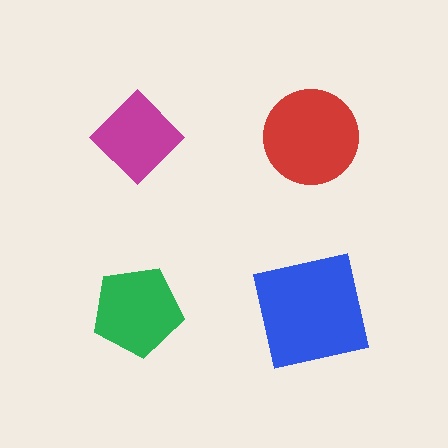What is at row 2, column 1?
A green pentagon.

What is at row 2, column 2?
A blue square.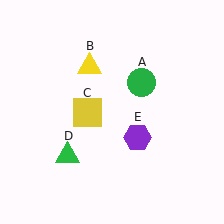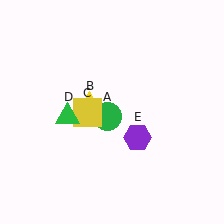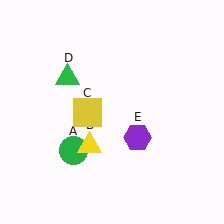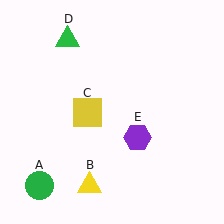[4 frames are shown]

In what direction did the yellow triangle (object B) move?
The yellow triangle (object B) moved down.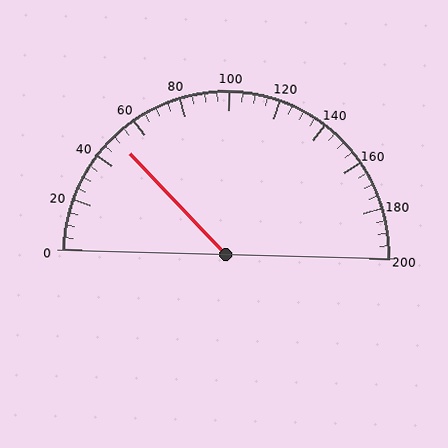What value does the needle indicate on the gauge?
The needle indicates approximately 50.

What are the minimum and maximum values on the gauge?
The gauge ranges from 0 to 200.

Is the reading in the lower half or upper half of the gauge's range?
The reading is in the lower half of the range (0 to 200).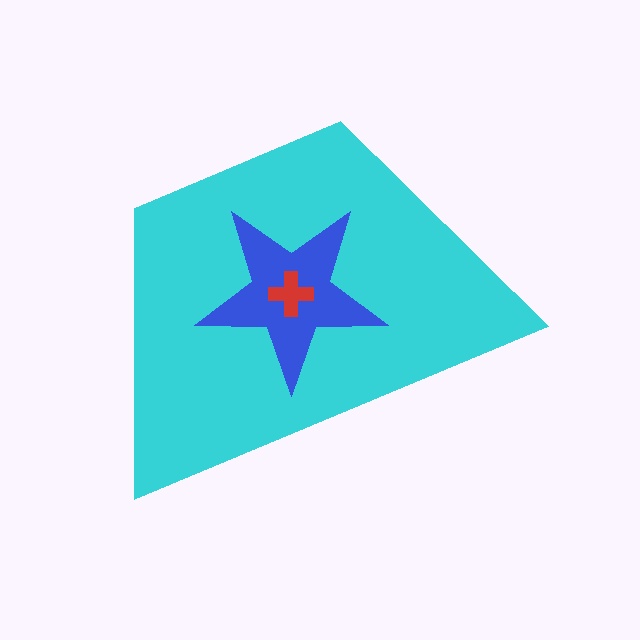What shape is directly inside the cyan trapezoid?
The blue star.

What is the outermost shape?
The cyan trapezoid.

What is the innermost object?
The red cross.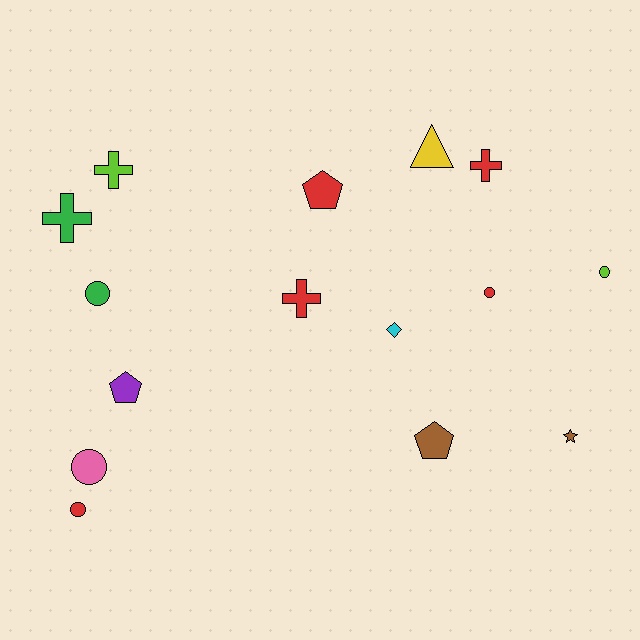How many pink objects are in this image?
There is 1 pink object.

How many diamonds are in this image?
There is 1 diamond.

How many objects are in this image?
There are 15 objects.